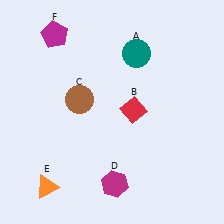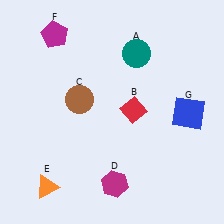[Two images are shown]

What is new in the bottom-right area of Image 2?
A blue square (G) was added in the bottom-right area of Image 2.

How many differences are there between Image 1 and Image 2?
There is 1 difference between the two images.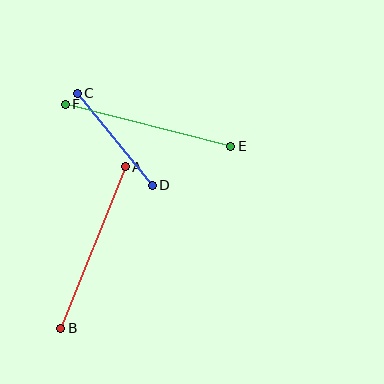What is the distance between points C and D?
The distance is approximately 119 pixels.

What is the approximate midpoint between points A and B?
The midpoint is at approximately (93, 248) pixels.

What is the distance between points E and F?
The distance is approximately 171 pixels.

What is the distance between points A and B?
The distance is approximately 174 pixels.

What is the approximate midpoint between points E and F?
The midpoint is at approximately (148, 125) pixels.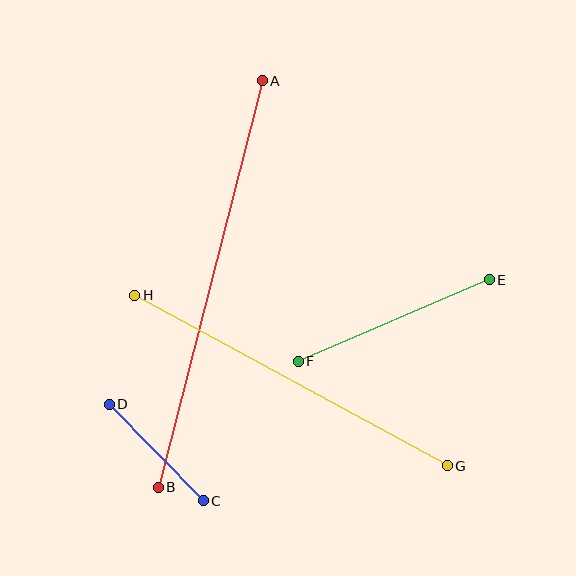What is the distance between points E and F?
The distance is approximately 207 pixels.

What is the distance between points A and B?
The distance is approximately 420 pixels.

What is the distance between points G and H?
The distance is approximately 356 pixels.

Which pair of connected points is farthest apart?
Points A and B are farthest apart.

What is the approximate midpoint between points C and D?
The midpoint is at approximately (156, 452) pixels.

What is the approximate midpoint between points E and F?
The midpoint is at approximately (394, 320) pixels.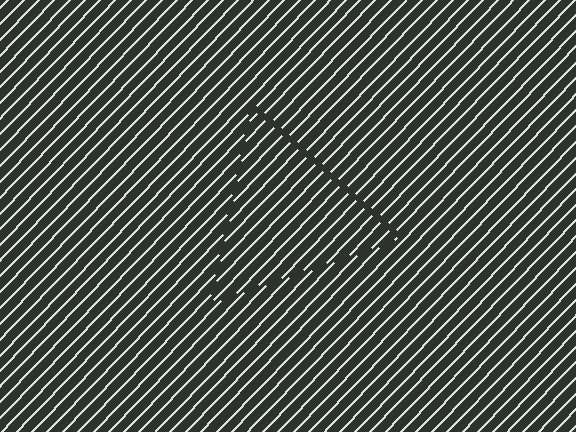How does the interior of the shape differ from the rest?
The interior of the shape contains the same grating, shifted by half a period — the contour is defined by the phase discontinuity where line-ends from the inner and outer gratings abut.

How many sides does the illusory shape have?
3 sides — the line-ends trace a triangle.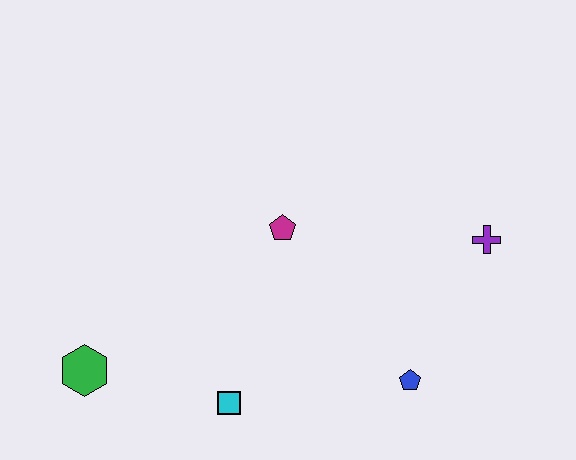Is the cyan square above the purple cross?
No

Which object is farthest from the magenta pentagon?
The green hexagon is farthest from the magenta pentagon.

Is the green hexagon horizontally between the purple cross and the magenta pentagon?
No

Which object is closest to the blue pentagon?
The purple cross is closest to the blue pentagon.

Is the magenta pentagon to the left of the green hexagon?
No